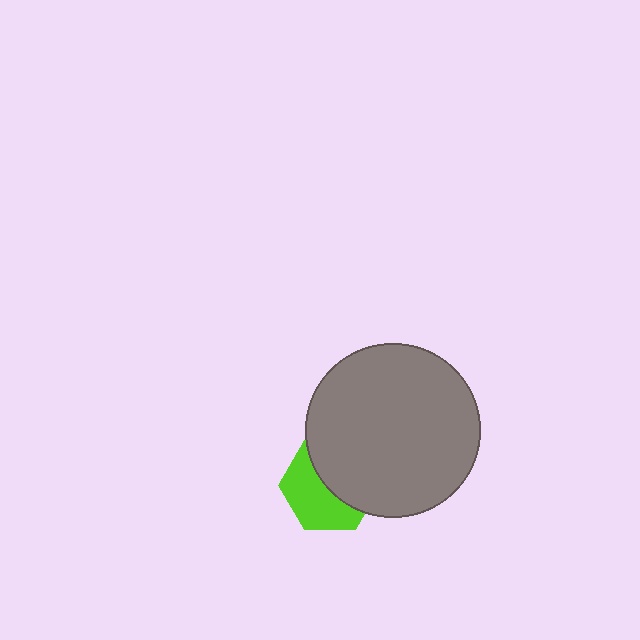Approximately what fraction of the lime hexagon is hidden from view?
Roughly 50% of the lime hexagon is hidden behind the gray circle.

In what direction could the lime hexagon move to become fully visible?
The lime hexagon could move toward the lower-left. That would shift it out from behind the gray circle entirely.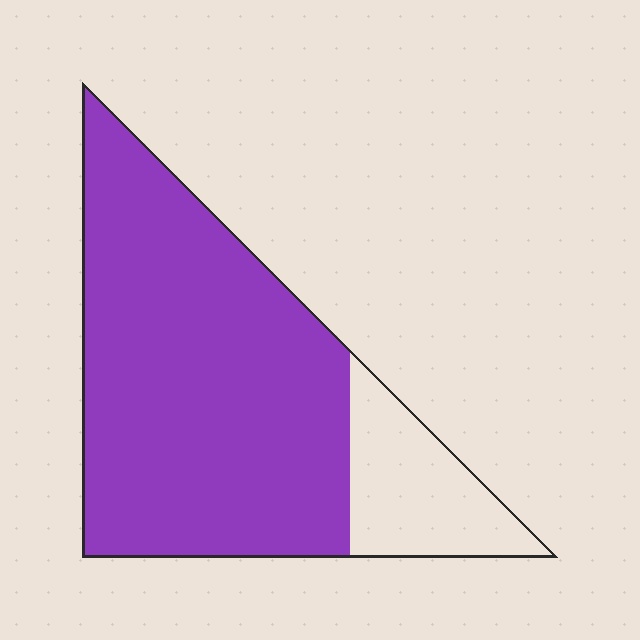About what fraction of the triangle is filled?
About four fifths (4/5).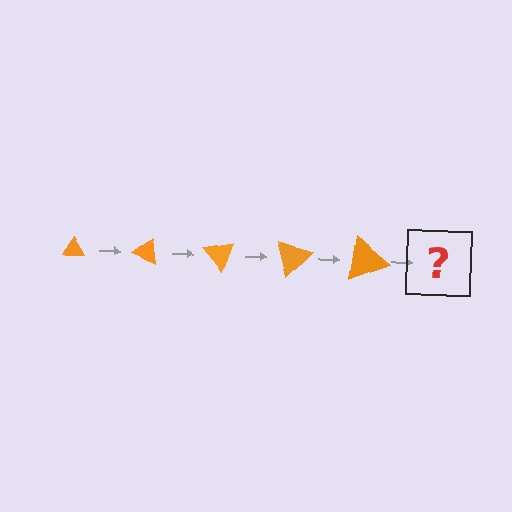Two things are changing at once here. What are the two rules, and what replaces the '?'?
The two rules are that the triangle grows larger each step and it rotates 25 degrees each step. The '?' should be a triangle, larger than the previous one and rotated 125 degrees from the start.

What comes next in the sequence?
The next element should be a triangle, larger than the previous one and rotated 125 degrees from the start.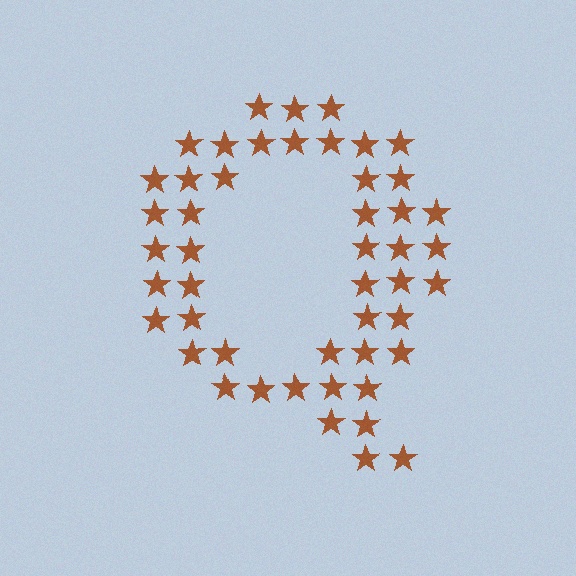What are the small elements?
The small elements are stars.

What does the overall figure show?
The overall figure shows the letter Q.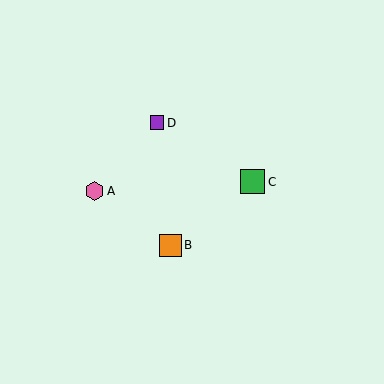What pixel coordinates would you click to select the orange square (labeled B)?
Click at (170, 245) to select the orange square B.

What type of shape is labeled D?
Shape D is a purple square.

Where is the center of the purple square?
The center of the purple square is at (157, 123).